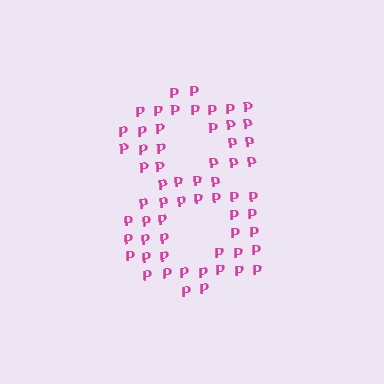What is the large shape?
The large shape is the digit 8.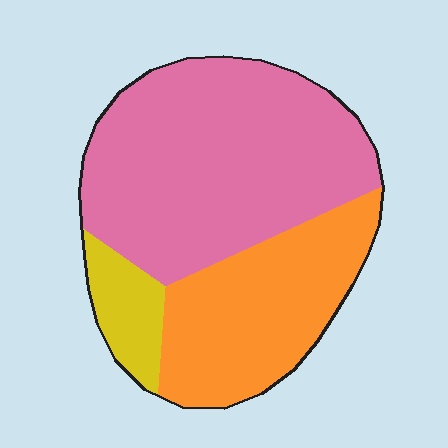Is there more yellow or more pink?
Pink.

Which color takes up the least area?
Yellow, at roughly 10%.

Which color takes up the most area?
Pink, at roughly 55%.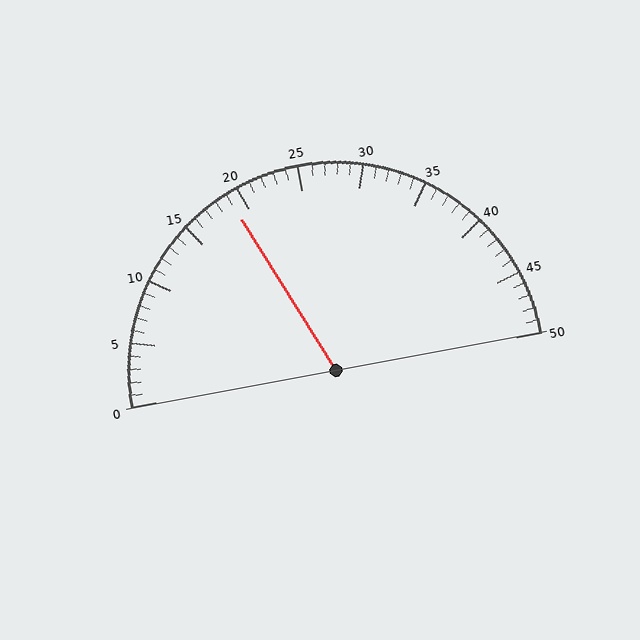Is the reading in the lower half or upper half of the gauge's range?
The reading is in the lower half of the range (0 to 50).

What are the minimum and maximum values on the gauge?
The gauge ranges from 0 to 50.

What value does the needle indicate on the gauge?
The needle indicates approximately 19.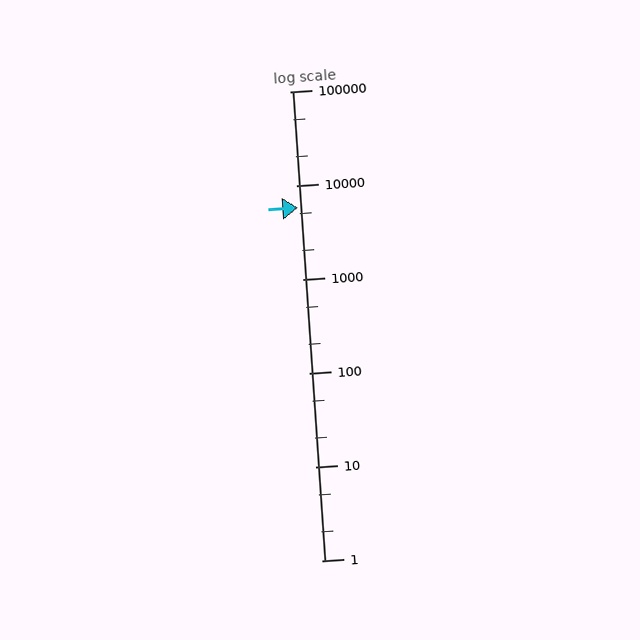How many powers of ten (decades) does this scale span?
The scale spans 5 decades, from 1 to 100000.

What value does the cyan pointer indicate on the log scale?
The pointer indicates approximately 5700.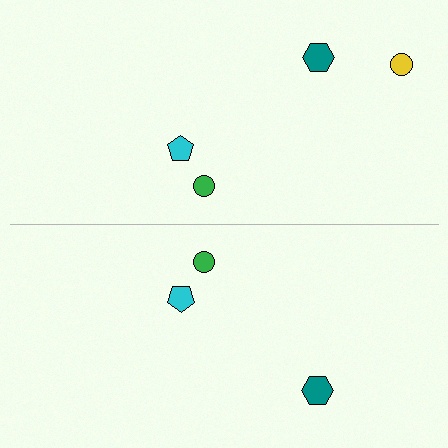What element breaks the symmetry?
A yellow circle is missing from the bottom side.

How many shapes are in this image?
There are 7 shapes in this image.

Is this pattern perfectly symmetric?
No, the pattern is not perfectly symmetric. A yellow circle is missing from the bottom side.